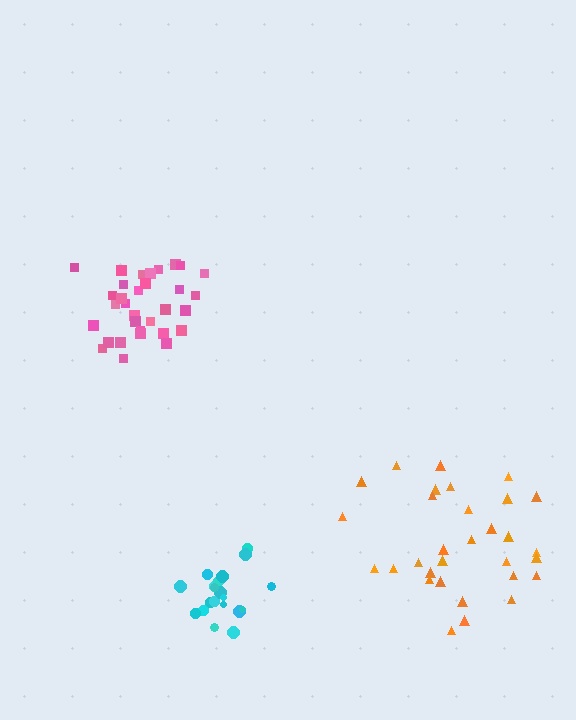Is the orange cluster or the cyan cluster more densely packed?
Cyan.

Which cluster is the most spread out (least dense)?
Orange.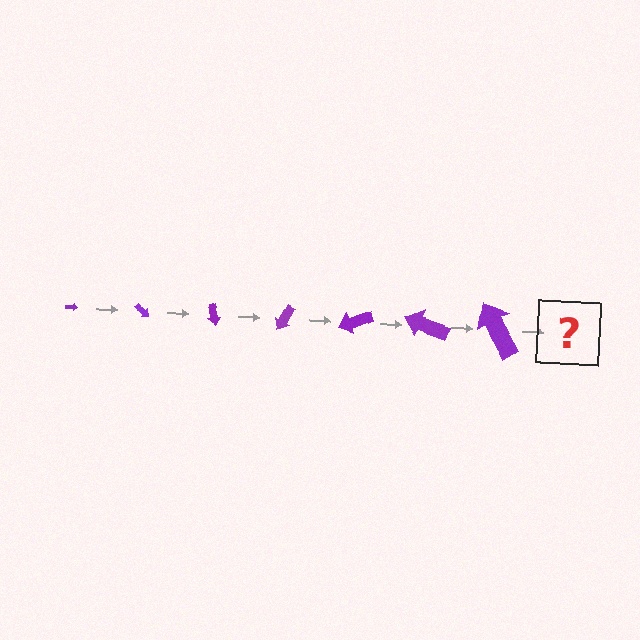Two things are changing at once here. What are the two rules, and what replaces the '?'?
The two rules are that the arrow grows larger each step and it rotates 40 degrees each step. The '?' should be an arrow, larger than the previous one and rotated 280 degrees from the start.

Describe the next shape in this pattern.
It should be an arrow, larger than the previous one and rotated 280 degrees from the start.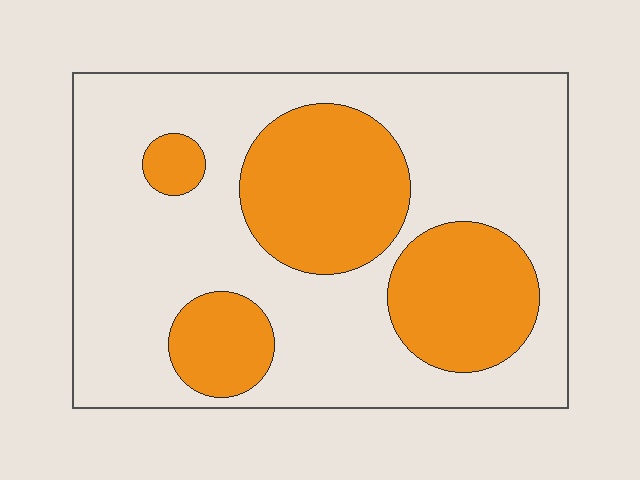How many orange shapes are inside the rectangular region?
4.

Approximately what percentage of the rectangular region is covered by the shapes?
Approximately 30%.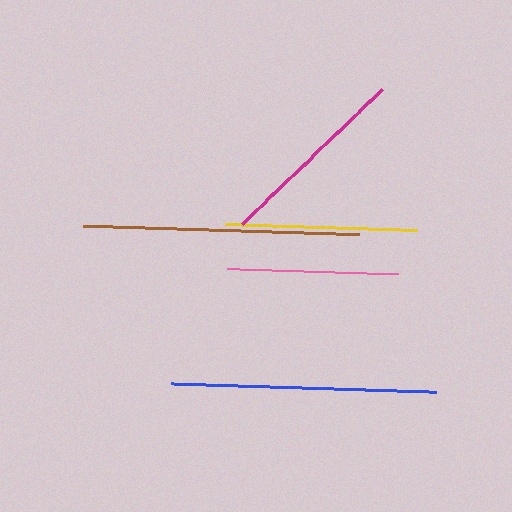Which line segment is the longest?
The brown line is the longest at approximately 276 pixels.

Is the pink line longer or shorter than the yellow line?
The yellow line is longer than the pink line.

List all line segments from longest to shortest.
From longest to shortest: brown, blue, magenta, yellow, pink.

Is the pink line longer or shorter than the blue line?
The blue line is longer than the pink line.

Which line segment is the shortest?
The pink line is the shortest at approximately 172 pixels.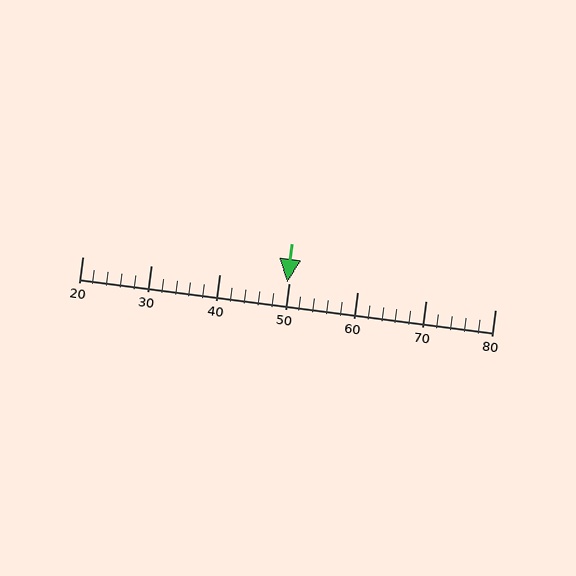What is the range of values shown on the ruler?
The ruler shows values from 20 to 80.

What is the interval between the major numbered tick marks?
The major tick marks are spaced 10 units apart.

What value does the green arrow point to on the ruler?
The green arrow points to approximately 50.